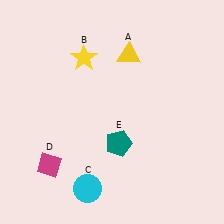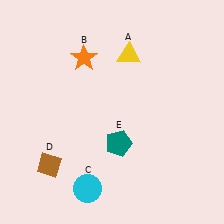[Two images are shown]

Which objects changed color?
B changed from yellow to orange. D changed from magenta to brown.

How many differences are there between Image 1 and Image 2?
There are 2 differences between the two images.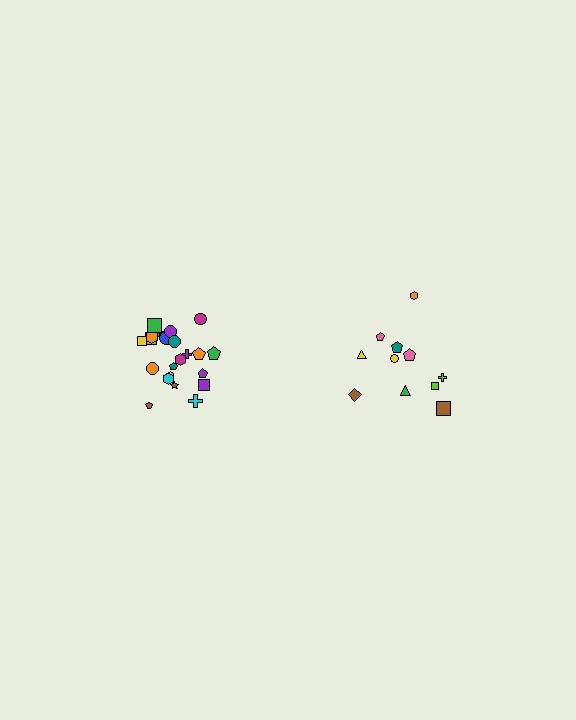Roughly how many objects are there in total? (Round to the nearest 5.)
Roughly 35 objects in total.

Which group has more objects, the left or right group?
The left group.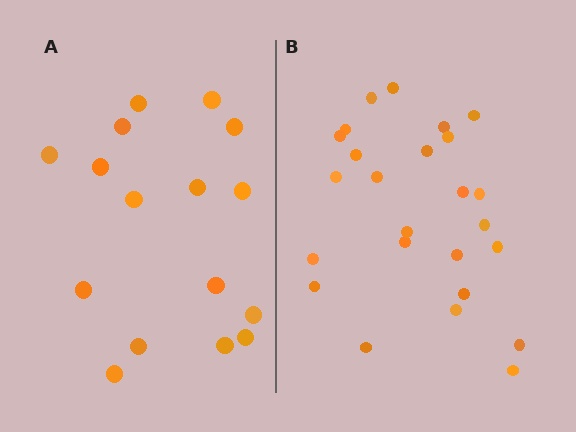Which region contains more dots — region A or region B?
Region B (the right region) has more dots.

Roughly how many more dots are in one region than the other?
Region B has roughly 8 or so more dots than region A.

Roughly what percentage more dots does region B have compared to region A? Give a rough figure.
About 55% more.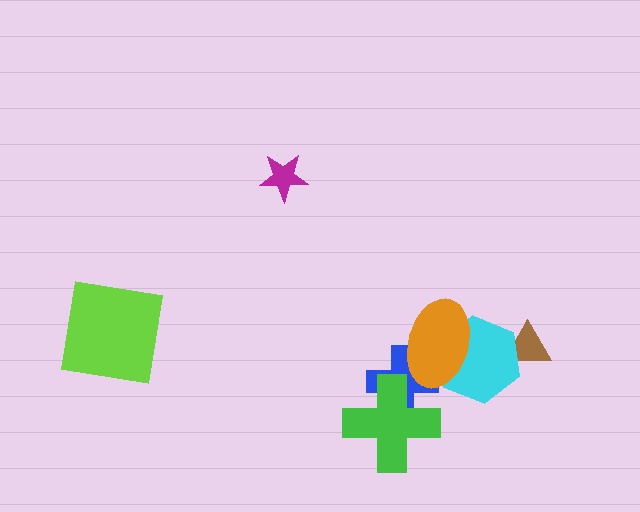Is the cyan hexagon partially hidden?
Yes, it is partially covered by another shape.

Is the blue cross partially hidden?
Yes, it is partially covered by another shape.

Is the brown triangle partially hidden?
Yes, it is partially covered by another shape.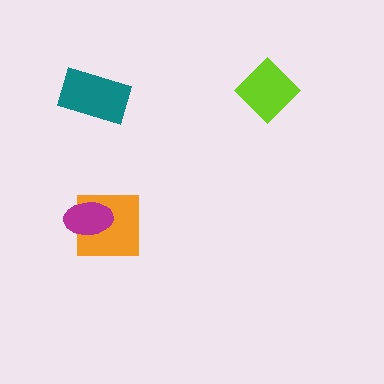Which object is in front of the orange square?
The magenta ellipse is in front of the orange square.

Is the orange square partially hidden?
Yes, it is partially covered by another shape.